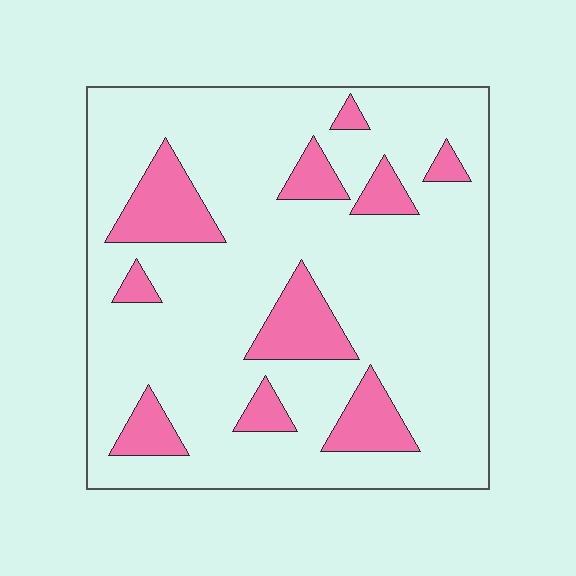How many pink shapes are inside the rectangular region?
10.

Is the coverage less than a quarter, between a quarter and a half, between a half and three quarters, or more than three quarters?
Less than a quarter.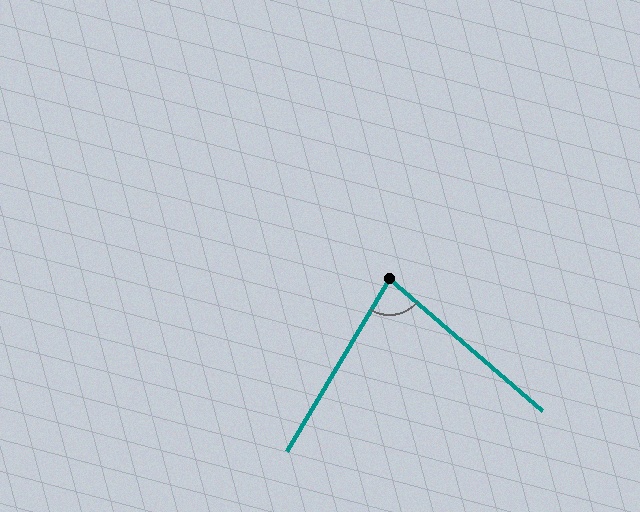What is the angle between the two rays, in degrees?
Approximately 80 degrees.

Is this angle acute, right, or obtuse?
It is acute.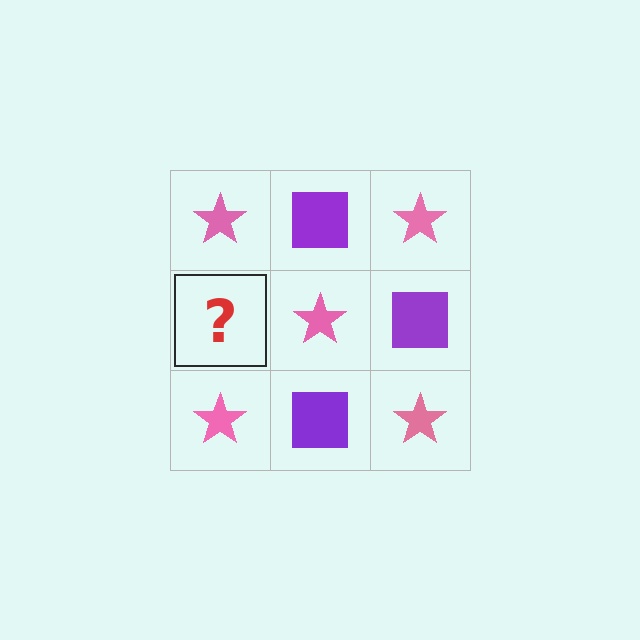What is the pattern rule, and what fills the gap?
The rule is that it alternates pink star and purple square in a checkerboard pattern. The gap should be filled with a purple square.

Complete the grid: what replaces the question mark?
The question mark should be replaced with a purple square.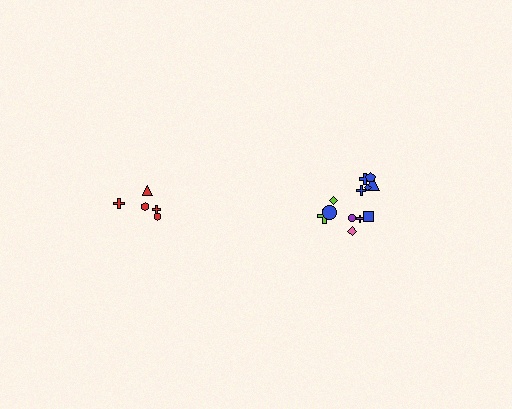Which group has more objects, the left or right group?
The right group.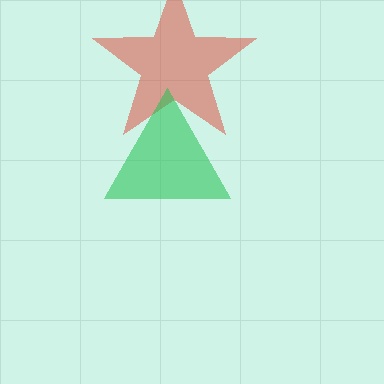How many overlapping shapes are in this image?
There are 2 overlapping shapes in the image.